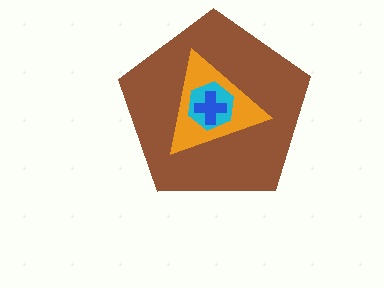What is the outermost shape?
The brown pentagon.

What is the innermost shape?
The blue cross.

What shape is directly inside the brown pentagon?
The orange triangle.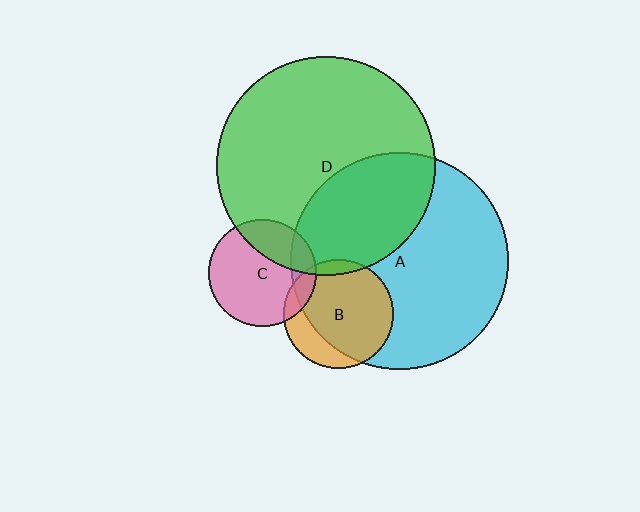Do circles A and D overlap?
Yes.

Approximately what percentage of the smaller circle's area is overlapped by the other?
Approximately 35%.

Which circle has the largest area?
Circle D (green).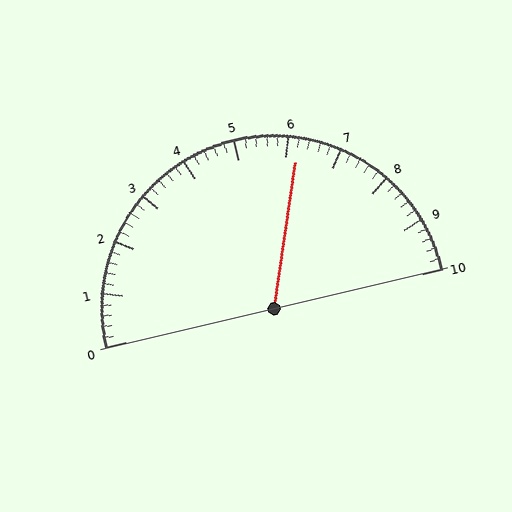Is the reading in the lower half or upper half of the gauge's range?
The reading is in the upper half of the range (0 to 10).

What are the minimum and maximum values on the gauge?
The gauge ranges from 0 to 10.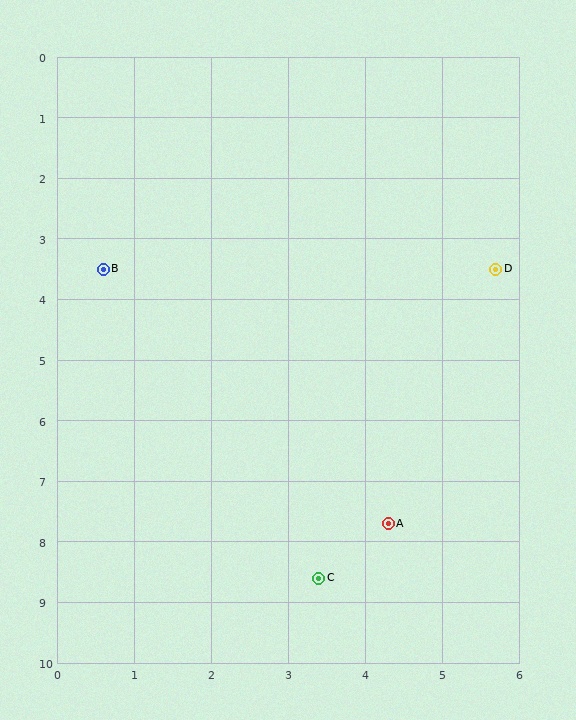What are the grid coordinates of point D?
Point D is at approximately (5.7, 3.5).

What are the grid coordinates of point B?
Point B is at approximately (0.6, 3.5).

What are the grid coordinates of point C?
Point C is at approximately (3.4, 8.6).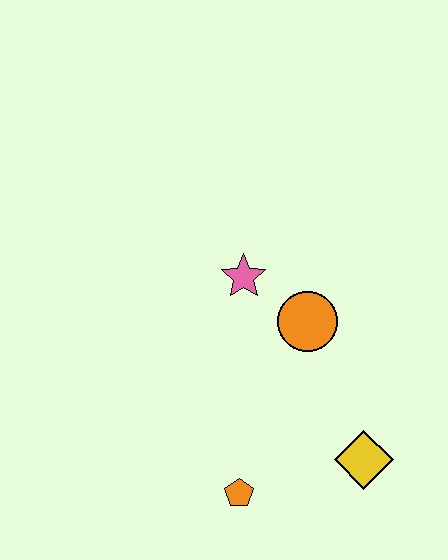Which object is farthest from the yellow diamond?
The pink star is farthest from the yellow diamond.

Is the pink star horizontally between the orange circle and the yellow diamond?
No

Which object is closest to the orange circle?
The pink star is closest to the orange circle.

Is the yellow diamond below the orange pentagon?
No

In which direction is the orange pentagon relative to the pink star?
The orange pentagon is below the pink star.